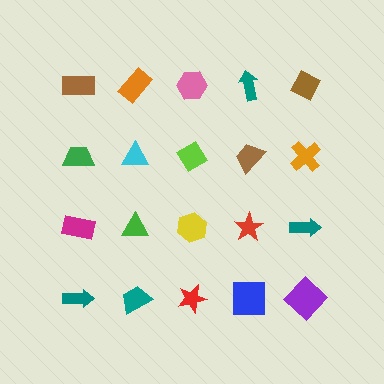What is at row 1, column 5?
A brown diamond.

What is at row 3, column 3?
A yellow hexagon.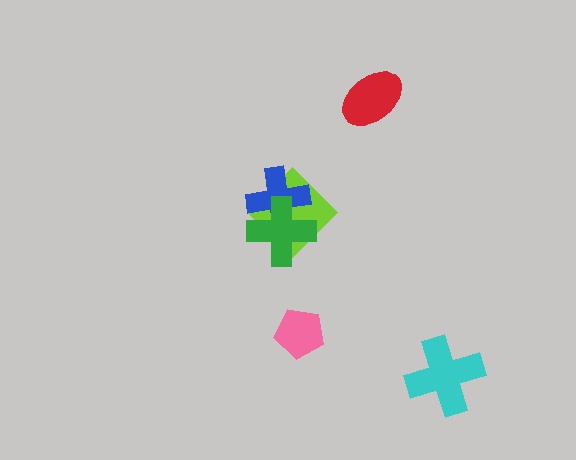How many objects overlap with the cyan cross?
0 objects overlap with the cyan cross.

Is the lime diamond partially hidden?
Yes, it is partially covered by another shape.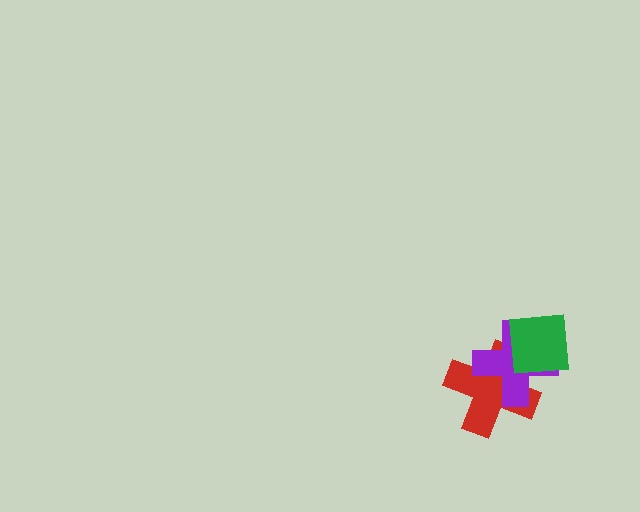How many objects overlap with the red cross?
2 objects overlap with the red cross.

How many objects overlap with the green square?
2 objects overlap with the green square.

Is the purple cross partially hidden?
Yes, it is partially covered by another shape.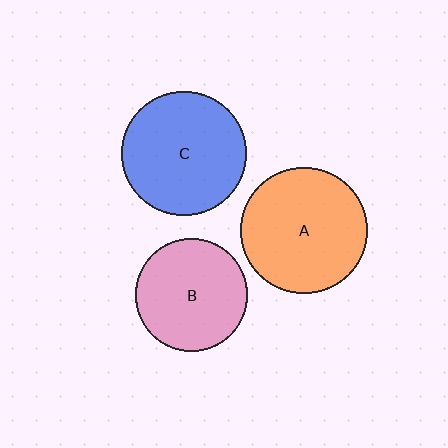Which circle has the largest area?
Circle A (orange).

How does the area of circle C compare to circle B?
Approximately 1.2 times.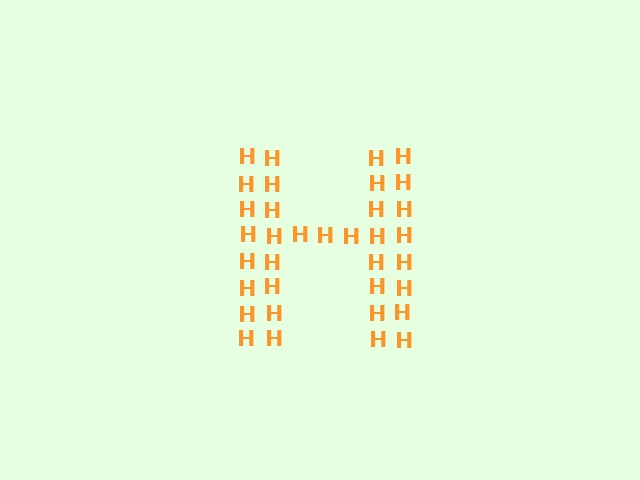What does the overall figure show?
The overall figure shows the letter H.